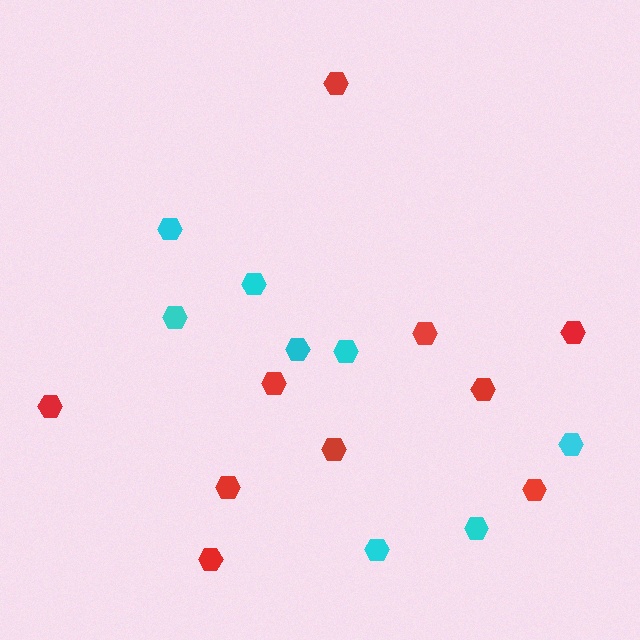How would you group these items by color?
There are 2 groups: one group of red hexagons (10) and one group of cyan hexagons (8).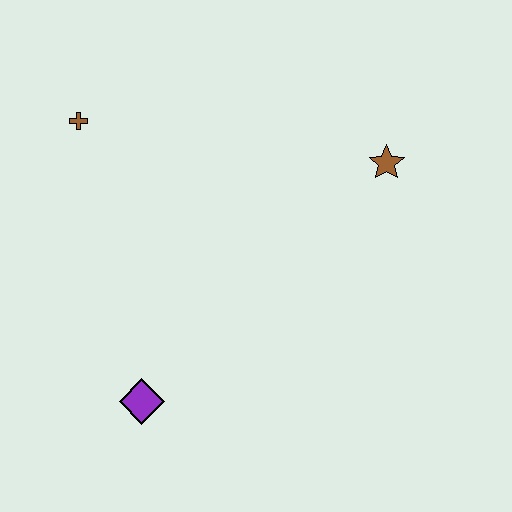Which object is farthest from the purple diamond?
The brown star is farthest from the purple diamond.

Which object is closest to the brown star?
The brown cross is closest to the brown star.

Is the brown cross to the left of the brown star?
Yes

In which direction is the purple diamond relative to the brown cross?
The purple diamond is below the brown cross.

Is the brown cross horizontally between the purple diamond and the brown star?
No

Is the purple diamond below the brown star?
Yes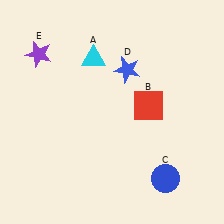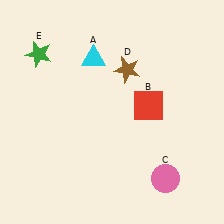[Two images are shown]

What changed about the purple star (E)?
In Image 1, E is purple. In Image 2, it changed to green.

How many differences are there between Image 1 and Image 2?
There are 3 differences between the two images.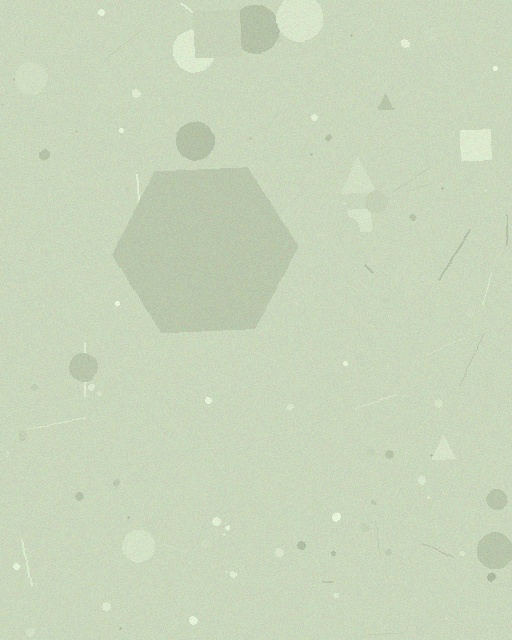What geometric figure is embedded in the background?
A hexagon is embedded in the background.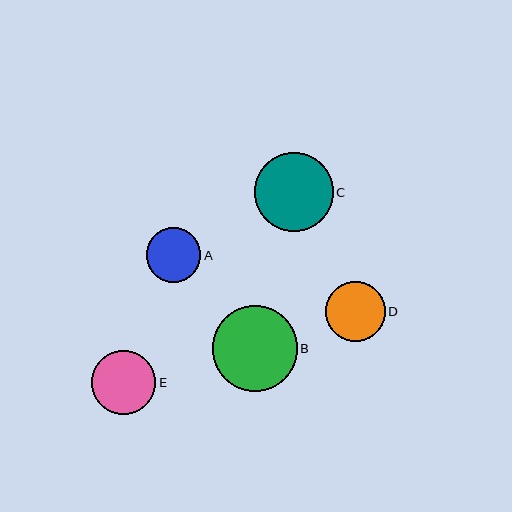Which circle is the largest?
Circle B is the largest with a size of approximately 85 pixels.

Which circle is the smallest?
Circle A is the smallest with a size of approximately 55 pixels.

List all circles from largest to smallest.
From largest to smallest: B, C, E, D, A.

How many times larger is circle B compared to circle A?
Circle B is approximately 1.6 times the size of circle A.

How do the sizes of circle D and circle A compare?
Circle D and circle A are approximately the same size.